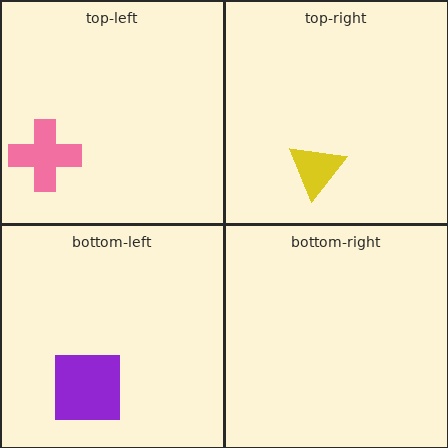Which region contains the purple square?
The bottom-left region.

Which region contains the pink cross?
The top-left region.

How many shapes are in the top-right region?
1.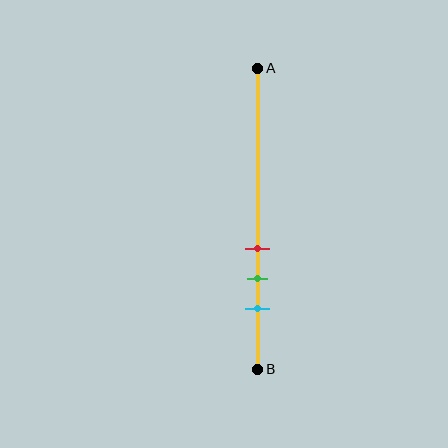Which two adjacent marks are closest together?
The red and green marks are the closest adjacent pair.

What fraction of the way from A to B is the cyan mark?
The cyan mark is approximately 80% (0.8) of the way from A to B.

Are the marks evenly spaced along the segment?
Yes, the marks are approximately evenly spaced.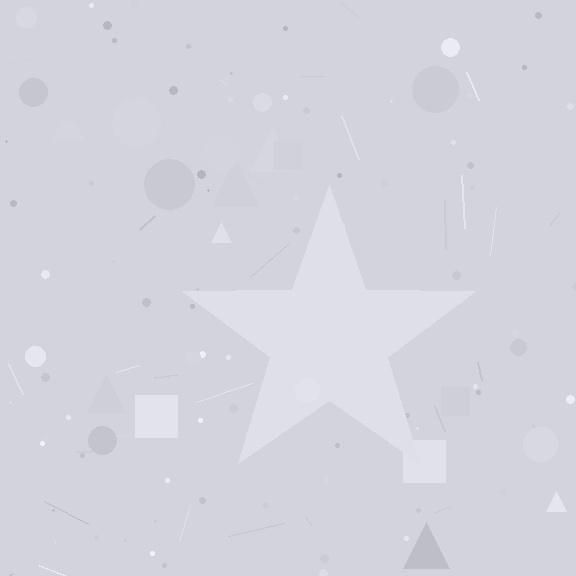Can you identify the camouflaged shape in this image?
The camouflaged shape is a star.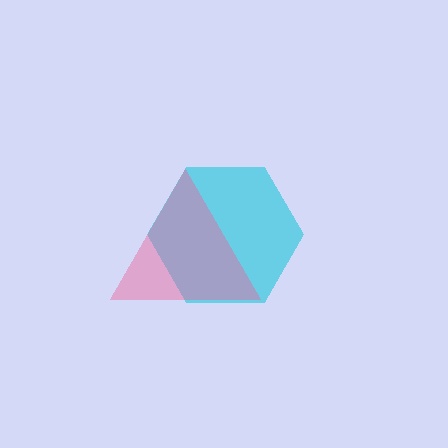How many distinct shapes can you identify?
There are 2 distinct shapes: a cyan hexagon, a pink triangle.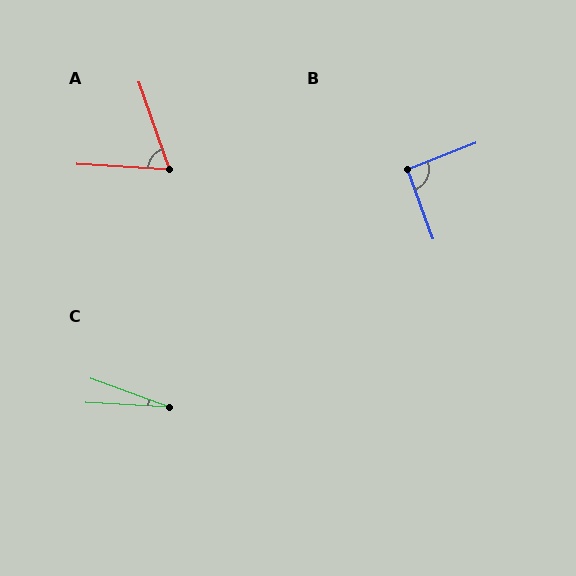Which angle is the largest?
B, at approximately 91 degrees.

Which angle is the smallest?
C, at approximately 17 degrees.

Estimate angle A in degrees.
Approximately 67 degrees.